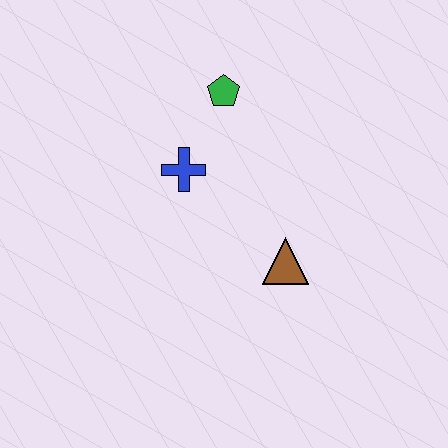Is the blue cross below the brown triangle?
No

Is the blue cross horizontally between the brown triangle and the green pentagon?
No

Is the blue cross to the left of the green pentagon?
Yes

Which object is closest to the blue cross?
The green pentagon is closest to the blue cross.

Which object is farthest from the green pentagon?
The brown triangle is farthest from the green pentagon.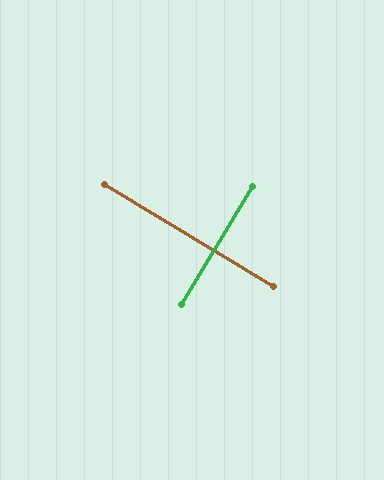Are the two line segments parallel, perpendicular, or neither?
Perpendicular — they meet at approximately 90°.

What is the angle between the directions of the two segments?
Approximately 90 degrees.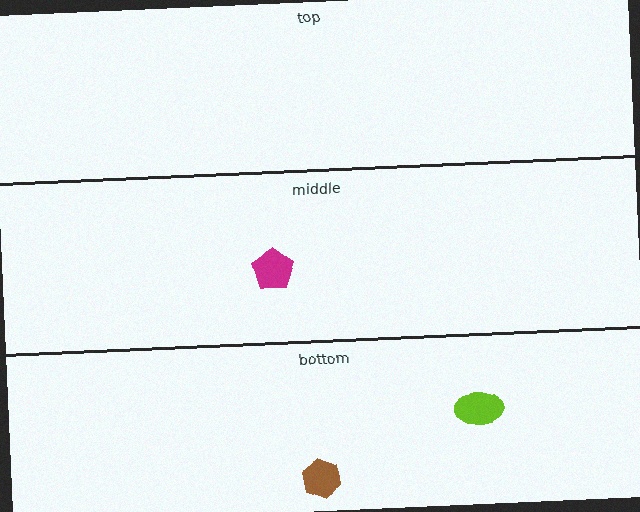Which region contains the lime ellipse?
The bottom region.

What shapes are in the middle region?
The magenta pentagon.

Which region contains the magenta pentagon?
The middle region.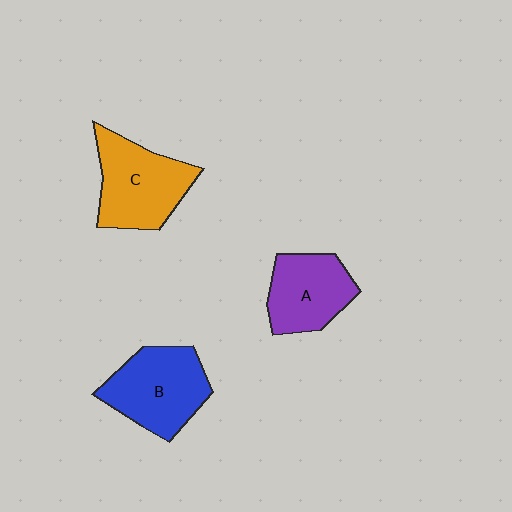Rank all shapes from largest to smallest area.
From largest to smallest: C (orange), B (blue), A (purple).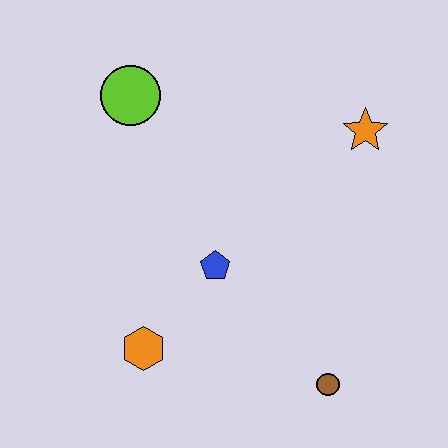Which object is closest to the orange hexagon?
The blue pentagon is closest to the orange hexagon.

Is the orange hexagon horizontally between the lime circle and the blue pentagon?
Yes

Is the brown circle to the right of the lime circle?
Yes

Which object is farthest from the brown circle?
The lime circle is farthest from the brown circle.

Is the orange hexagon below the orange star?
Yes